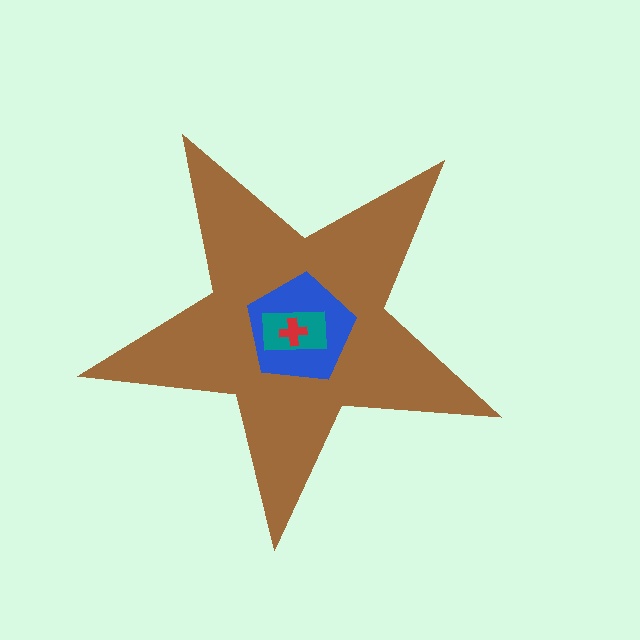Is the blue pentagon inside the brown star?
Yes.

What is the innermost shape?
The red cross.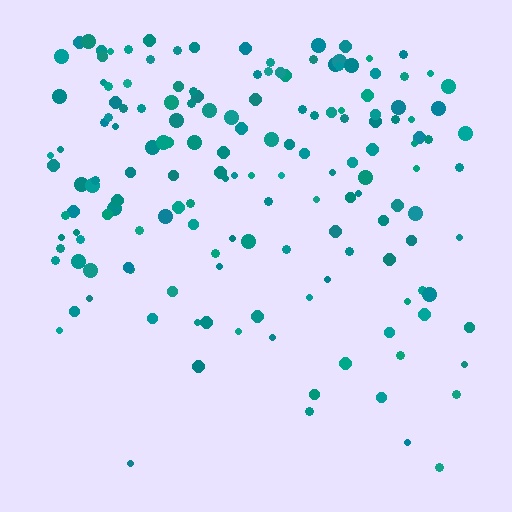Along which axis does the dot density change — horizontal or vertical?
Vertical.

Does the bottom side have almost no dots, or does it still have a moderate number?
Still a moderate number, just noticeably fewer than the top.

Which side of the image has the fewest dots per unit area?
The bottom.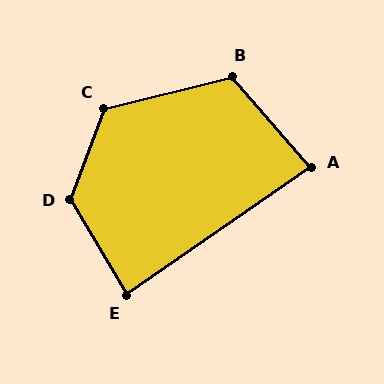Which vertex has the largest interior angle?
D, at approximately 130 degrees.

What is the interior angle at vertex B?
Approximately 117 degrees (obtuse).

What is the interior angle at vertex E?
Approximately 86 degrees (approximately right).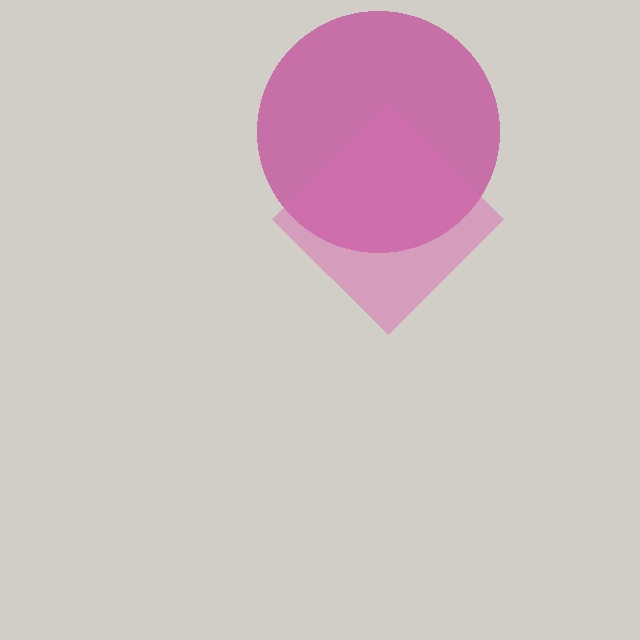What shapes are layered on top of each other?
The layered shapes are: a magenta circle, a pink diamond.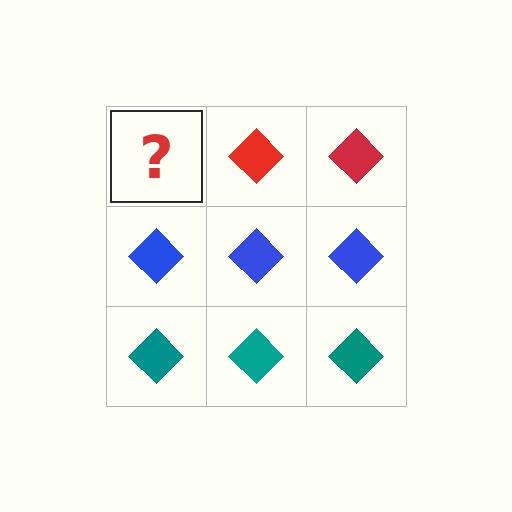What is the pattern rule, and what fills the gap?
The rule is that each row has a consistent color. The gap should be filled with a red diamond.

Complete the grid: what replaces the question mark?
The question mark should be replaced with a red diamond.